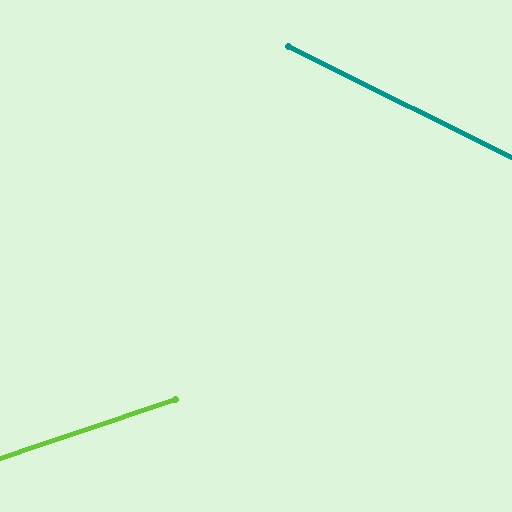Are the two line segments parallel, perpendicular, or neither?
Neither parallel nor perpendicular — they differ by about 45°.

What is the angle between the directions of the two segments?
Approximately 45 degrees.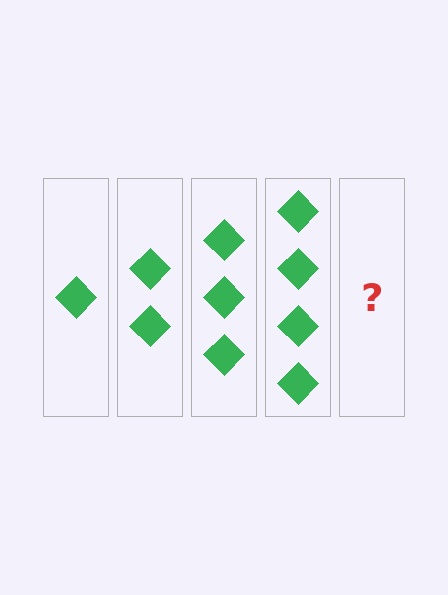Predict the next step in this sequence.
The next step is 5 diamonds.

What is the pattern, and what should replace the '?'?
The pattern is that each step adds one more diamond. The '?' should be 5 diamonds.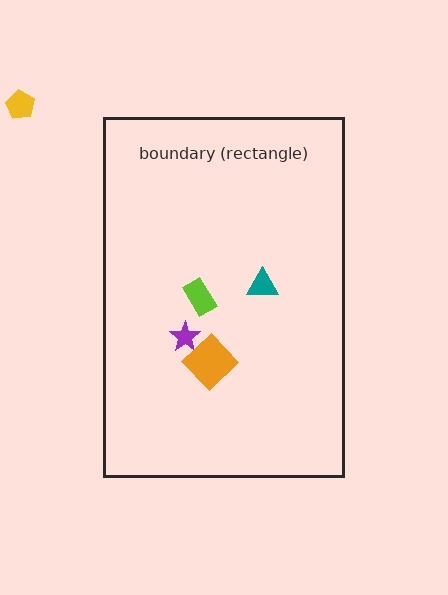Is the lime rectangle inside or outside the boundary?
Inside.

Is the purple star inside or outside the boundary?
Inside.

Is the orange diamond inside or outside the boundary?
Inside.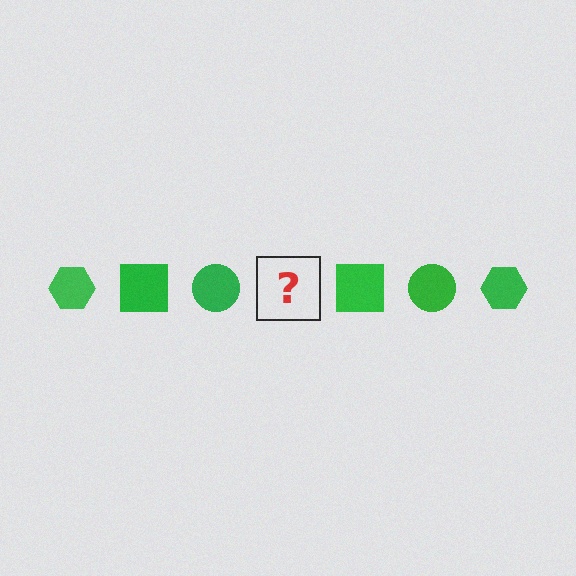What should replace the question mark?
The question mark should be replaced with a green hexagon.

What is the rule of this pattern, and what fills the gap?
The rule is that the pattern cycles through hexagon, square, circle shapes in green. The gap should be filled with a green hexagon.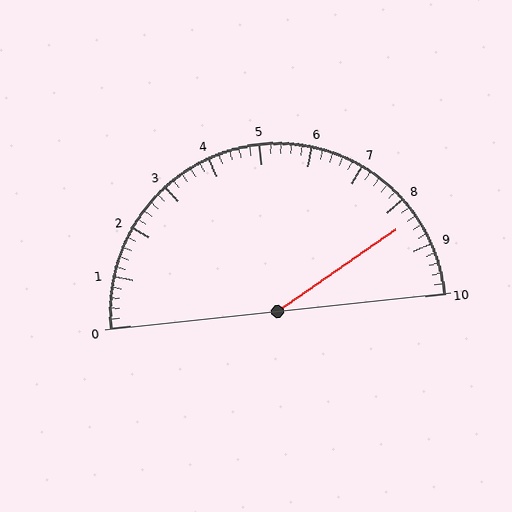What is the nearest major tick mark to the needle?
The nearest major tick mark is 8.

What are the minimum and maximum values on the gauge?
The gauge ranges from 0 to 10.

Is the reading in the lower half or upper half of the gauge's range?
The reading is in the upper half of the range (0 to 10).